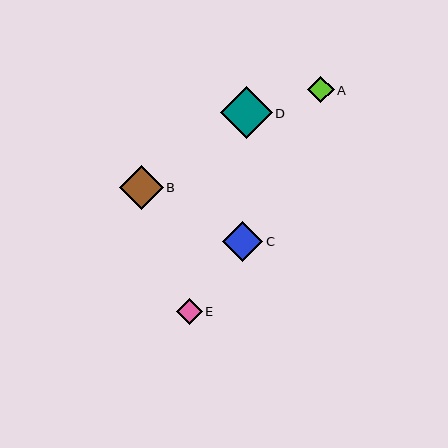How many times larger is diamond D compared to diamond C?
Diamond D is approximately 1.3 times the size of diamond C.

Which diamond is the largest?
Diamond D is the largest with a size of approximately 52 pixels.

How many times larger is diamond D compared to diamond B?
Diamond D is approximately 1.2 times the size of diamond B.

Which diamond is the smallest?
Diamond E is the smallest with a size of approximately 26 pixels.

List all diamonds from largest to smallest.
From largest to smallest: D, B, C, A, E.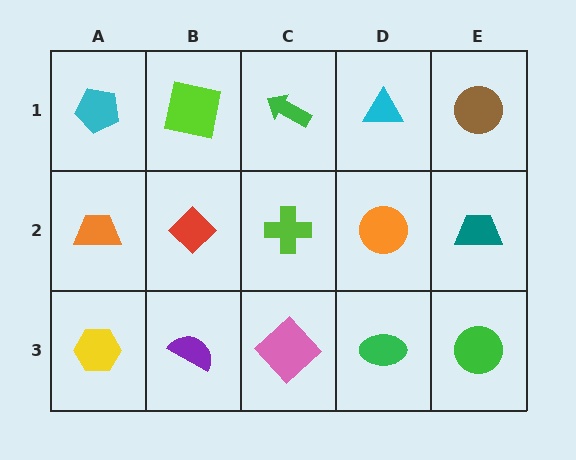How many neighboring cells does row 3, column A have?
2.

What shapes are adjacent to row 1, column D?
An orange circle (row 2, column D), a green arrow (row 1, column C), a brown circle (row 1, column E).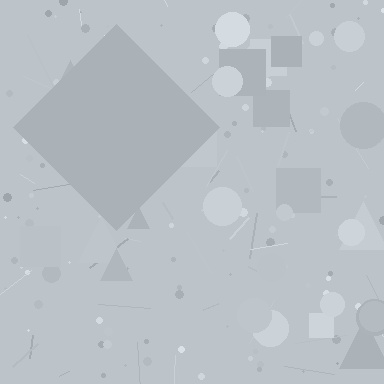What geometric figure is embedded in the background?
A diamond is embedded in the background.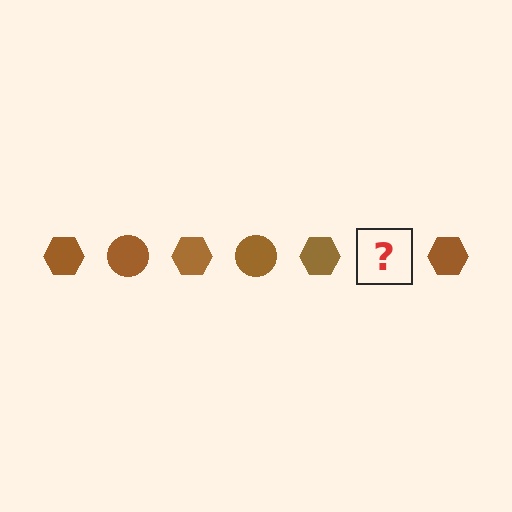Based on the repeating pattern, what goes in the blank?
The blank should be a brown circle.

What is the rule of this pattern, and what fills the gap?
The rule is that the pattern cycles through hexagon, circle shapes in brown. The gap should be filled with a brown circle.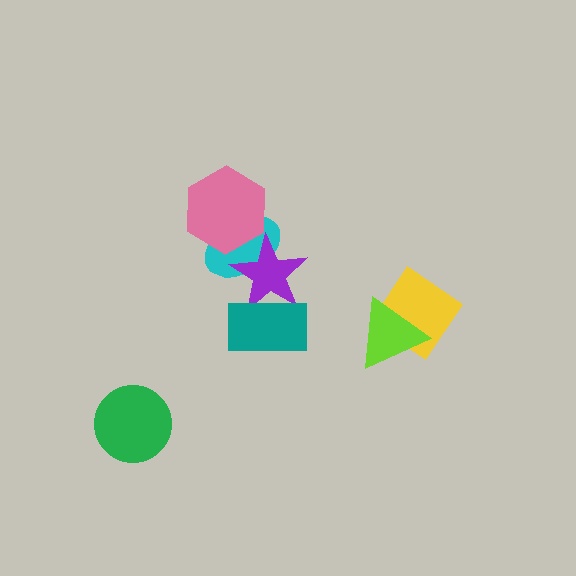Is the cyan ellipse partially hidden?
Yes, it is partially covered by another shape.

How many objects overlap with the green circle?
0 objects overlap with the green circle.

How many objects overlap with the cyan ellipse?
2 objects overlap with the cyan ellipse.